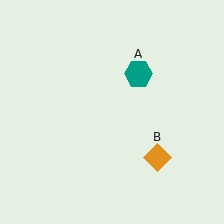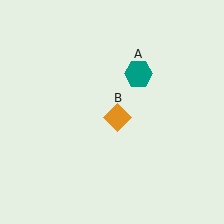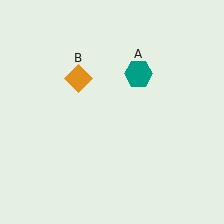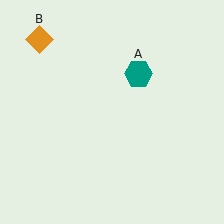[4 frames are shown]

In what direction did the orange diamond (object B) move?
The orange diamond (object B) moved up and to the left.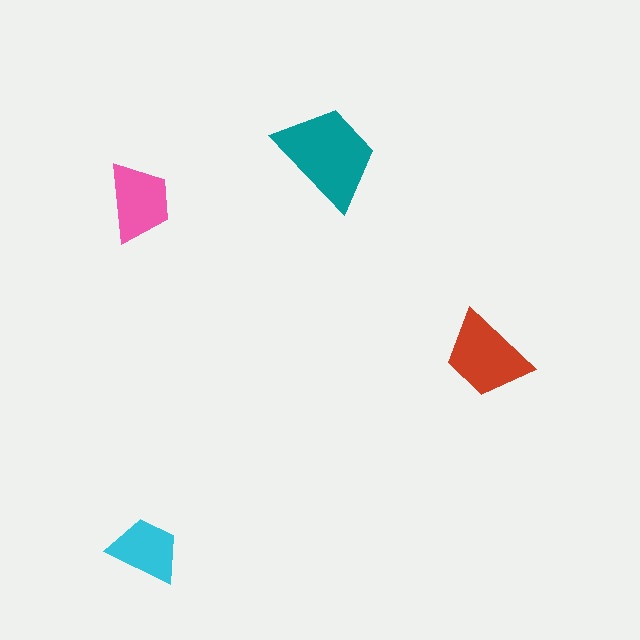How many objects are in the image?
There are 4 objects in the image.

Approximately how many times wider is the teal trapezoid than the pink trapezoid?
About 1.5 times wider.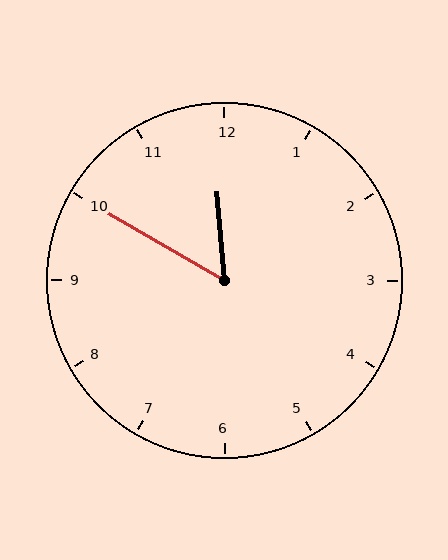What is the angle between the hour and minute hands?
Approximately 55 degrees.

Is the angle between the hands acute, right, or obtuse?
It is acute.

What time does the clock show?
11:50.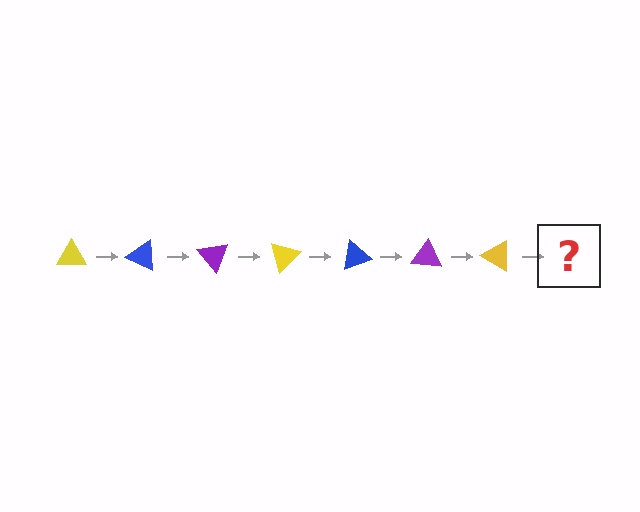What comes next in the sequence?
The next element should be a blue triangle, rotated 175 degrees from the start.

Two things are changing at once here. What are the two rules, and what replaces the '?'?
The two rules are that it rotates 25 degrees each step and the color cycles through yellow, blue, and purple. The '?' should be a blue triangle, rotated 175 degrees from the start.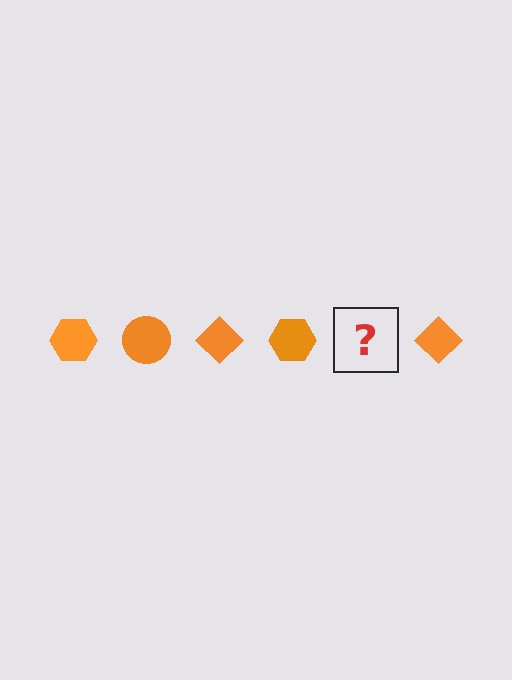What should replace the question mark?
The question mark should be replaced with an orange circle.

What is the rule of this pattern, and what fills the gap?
The rule is that the pattern cycles through hexagon, circle, diamond shapes in orange. The gap should be filled with an orange circle.